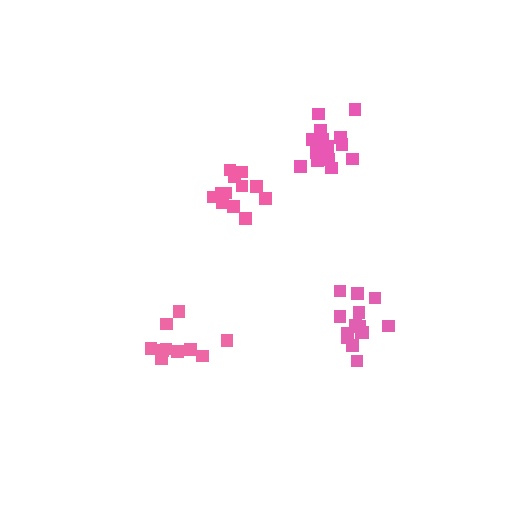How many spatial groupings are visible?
There are 4 spatial groupings.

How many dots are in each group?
Group 1: 14 dots, Group 2: 13 dots, Group 3: 10 dots, Group 4: 14 dots (51 total).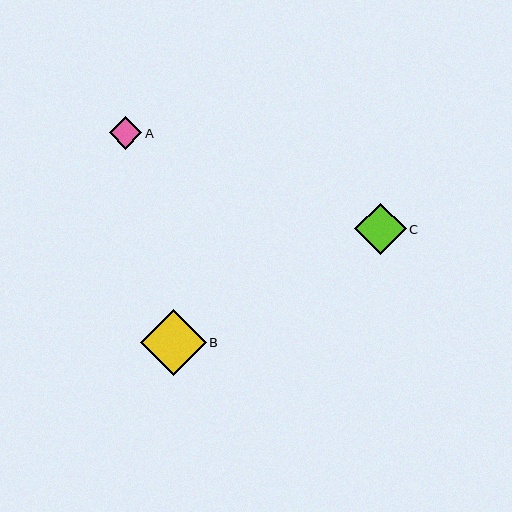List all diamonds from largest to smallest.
From largest to smallest: B, C, A.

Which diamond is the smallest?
Diamond A is the smallest with a size of approximately 32 pixels.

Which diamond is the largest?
Diamond B is the largest with a size of approximately 66 pixels.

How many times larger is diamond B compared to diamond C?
Diamond B is approximately 1.3 times the size of diamond C.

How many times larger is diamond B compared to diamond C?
Diamond B is approximately 1.3 times the size of diamond C.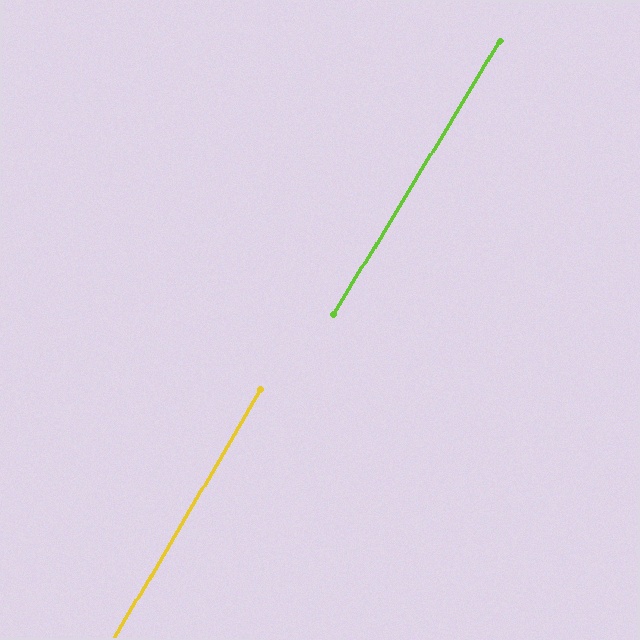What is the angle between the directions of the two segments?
Approximately 1 degree.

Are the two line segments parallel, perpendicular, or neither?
Parallel — their directions differ by only 0.8°.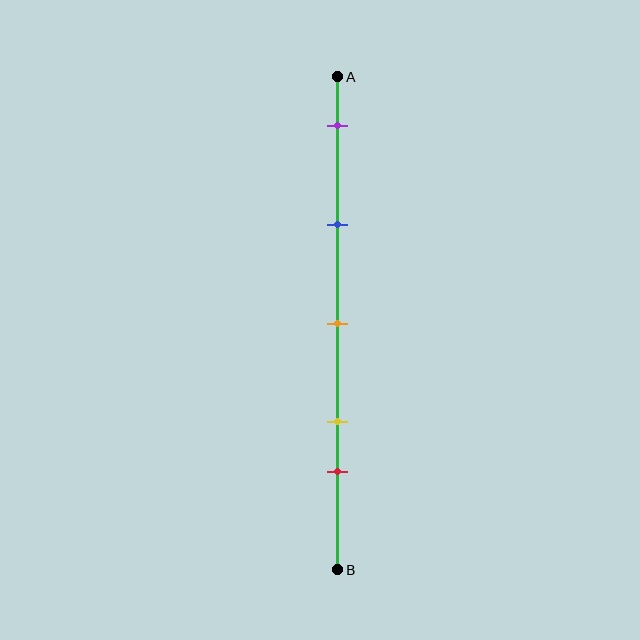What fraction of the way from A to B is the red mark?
The red mark is approximately 80% (0.8) of the way from A to B.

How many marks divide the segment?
There are 5 marks dividing the segment.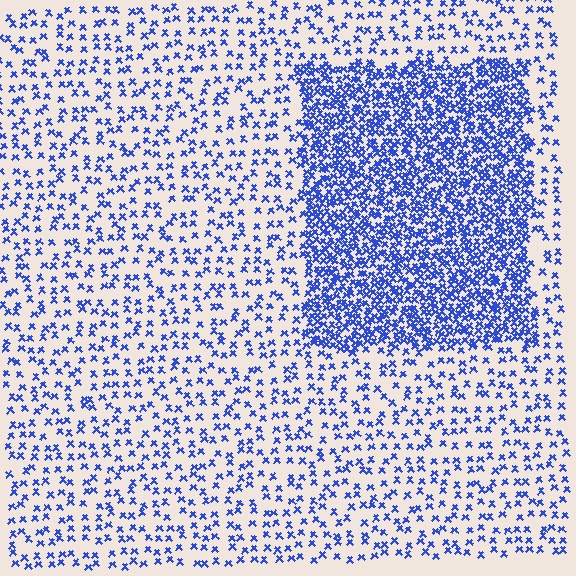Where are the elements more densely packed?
The elements are more densely packed inside the rectangle boundary.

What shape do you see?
I see a rectangle.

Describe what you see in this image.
The image contains small blue elements arranged at two different densities. A rectangle-shaped region is visible where the elements are more densely packed than the surrounding area.